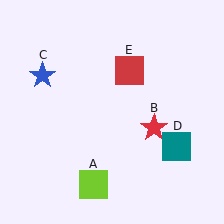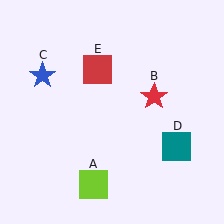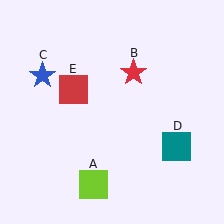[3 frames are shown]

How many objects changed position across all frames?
2 objects changed position: red star (object B), red square (object E).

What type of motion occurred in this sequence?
The red star (object B), red square (object E) rotated counterclockwise around the center of the scene.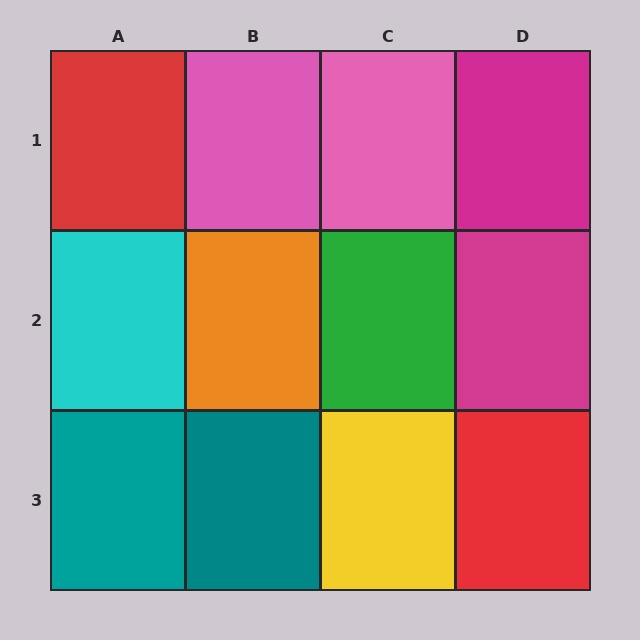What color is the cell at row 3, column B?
Teal.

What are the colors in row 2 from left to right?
Cyan, orange, green, magenta.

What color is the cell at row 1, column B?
Pink.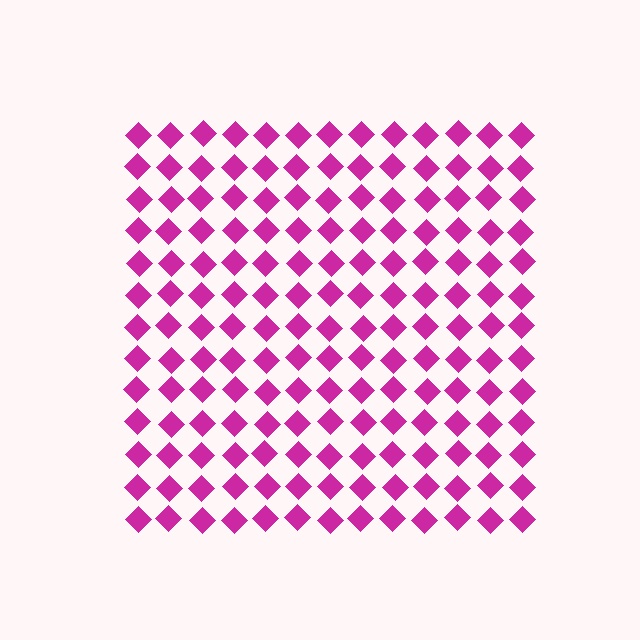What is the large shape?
The large shape is a square.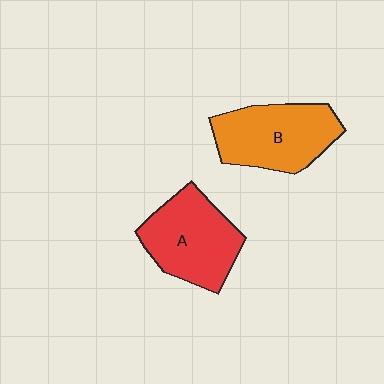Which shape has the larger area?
Shape B (orange).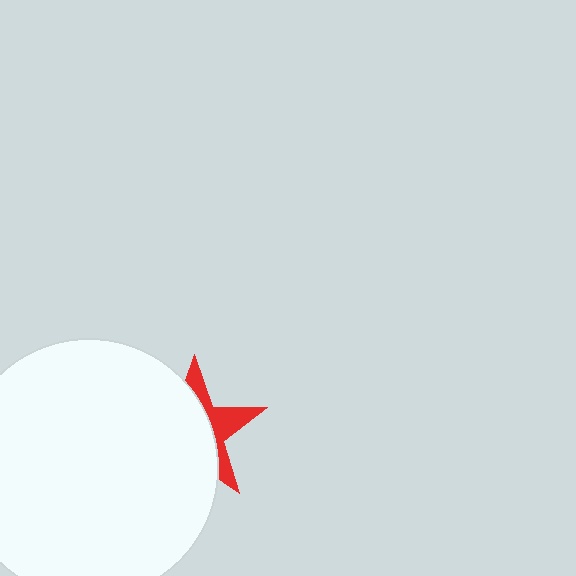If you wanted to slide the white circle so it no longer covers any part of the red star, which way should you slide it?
Slide it left — that is the most direct way to separate the two shapes.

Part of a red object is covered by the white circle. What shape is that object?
It is a star.